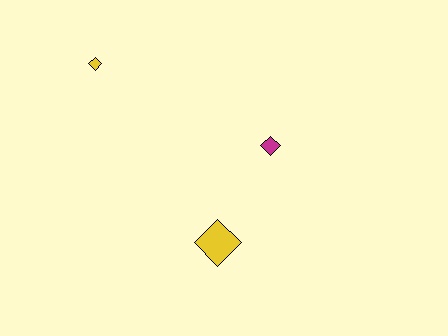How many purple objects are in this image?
There are no purple objects.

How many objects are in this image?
There are 3 objects.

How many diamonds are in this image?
There are 3 diamonds.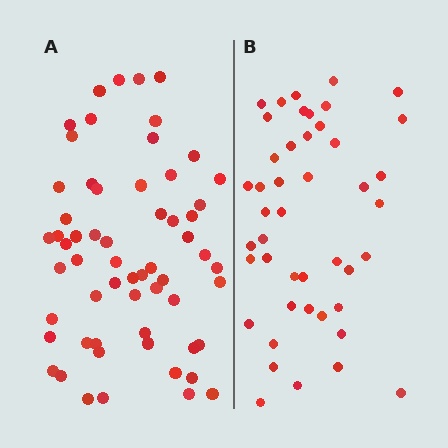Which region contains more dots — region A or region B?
Region A (the left region) has more dots.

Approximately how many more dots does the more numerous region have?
Region A has approximately 15 more dots than region B.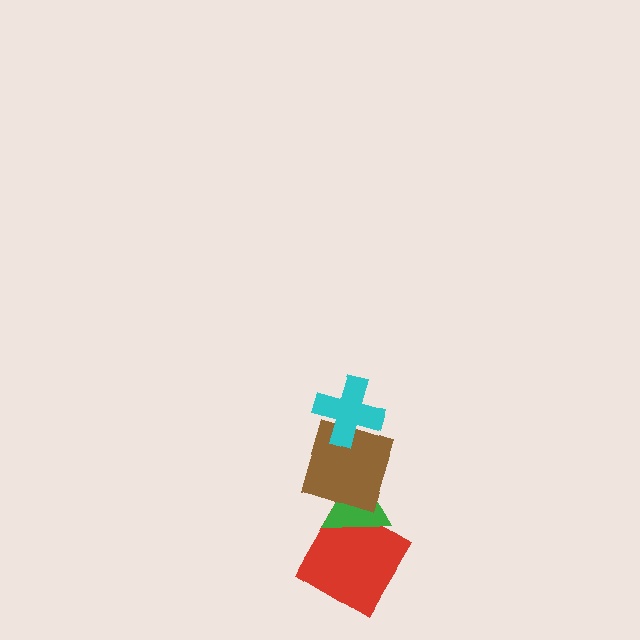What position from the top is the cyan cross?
The cyan cross is 1st from the top.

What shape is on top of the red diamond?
The green triangle is on top of the red diamond.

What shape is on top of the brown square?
The cyan cross is on top of the brown square.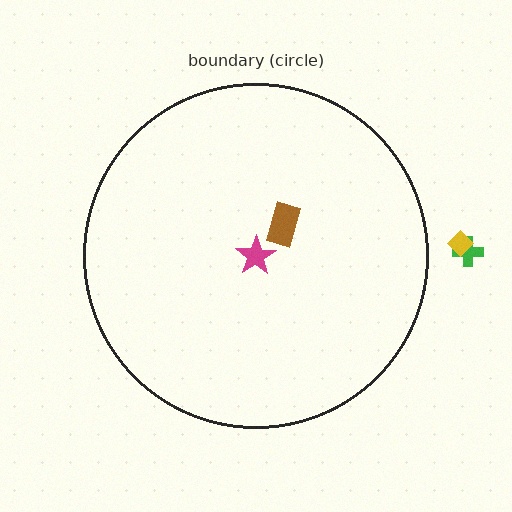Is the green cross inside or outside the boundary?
Outside.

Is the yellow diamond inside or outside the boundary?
Outside.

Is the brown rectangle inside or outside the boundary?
Inside.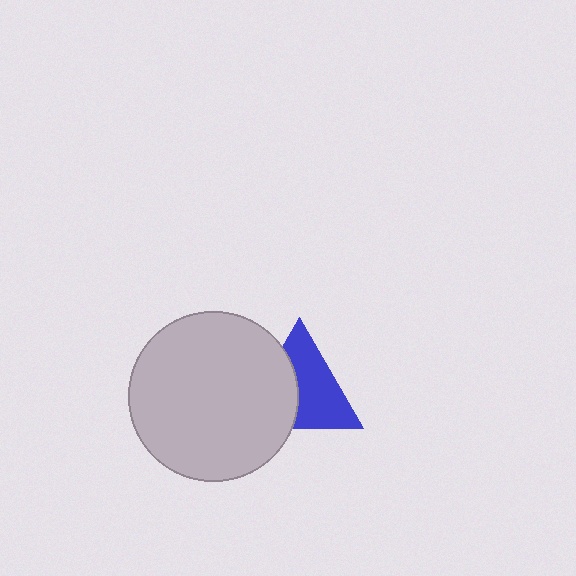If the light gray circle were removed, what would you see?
You would see the complete blue triangle.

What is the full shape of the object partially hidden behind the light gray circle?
The partially hidden object is a blue triangle.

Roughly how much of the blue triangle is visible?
About half of it is visible (roughly 58%).